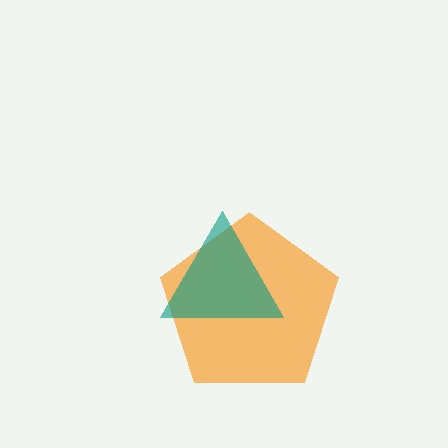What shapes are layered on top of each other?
The layered shapes are: an orange pentagon, a teal triangle.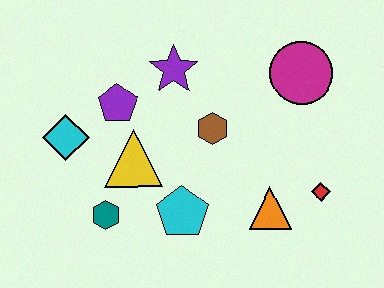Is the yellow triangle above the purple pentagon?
No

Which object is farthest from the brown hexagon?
The cyan diamond is farthest from the brown hexagon.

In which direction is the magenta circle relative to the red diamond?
The magenta circle is above the red diamond.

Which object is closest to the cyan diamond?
The purple pentagon is closest to the cyan diamond.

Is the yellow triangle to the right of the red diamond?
No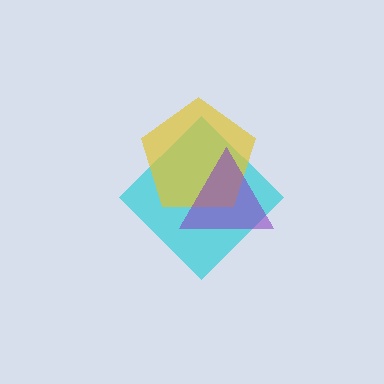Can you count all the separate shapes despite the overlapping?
Yes, there are 3 separate shapes.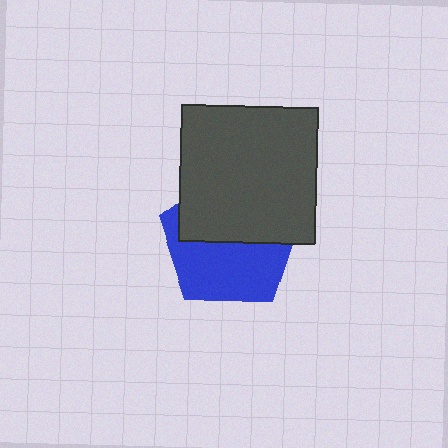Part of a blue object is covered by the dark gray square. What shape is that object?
It is a pentagon.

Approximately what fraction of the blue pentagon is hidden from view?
Roughly 50% of the blue pentagon is hidden behind the dark gray square.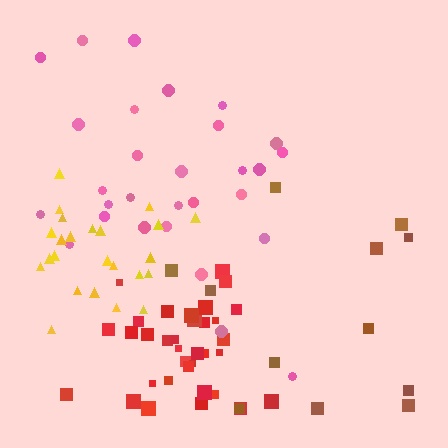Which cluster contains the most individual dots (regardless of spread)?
Red (34).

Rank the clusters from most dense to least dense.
red, yellow, pink, brown.